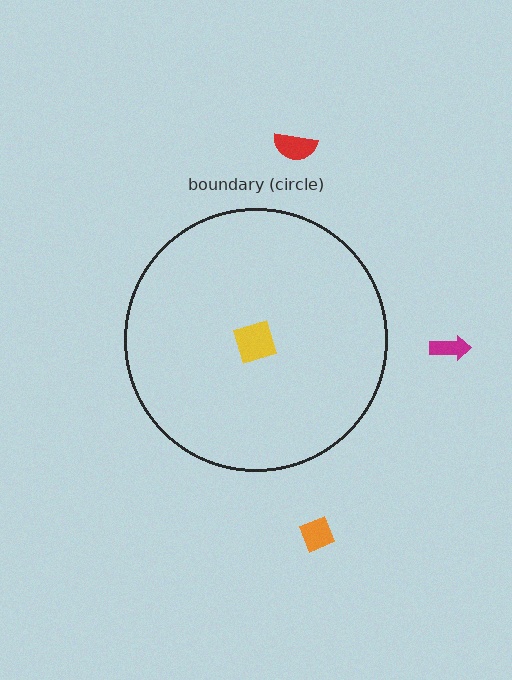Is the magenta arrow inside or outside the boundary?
Outside.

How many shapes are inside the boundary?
1 inside, 3 outside.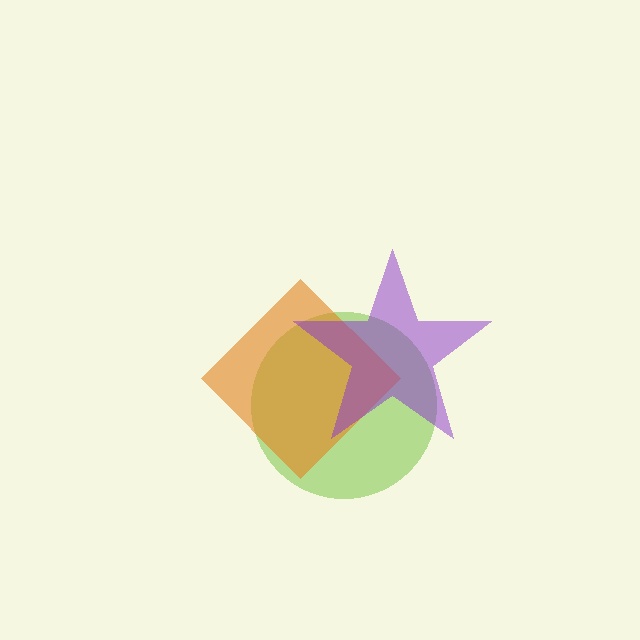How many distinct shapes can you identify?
There are 3 distinct shapes: a lime circle, an orange diamond, a purple star.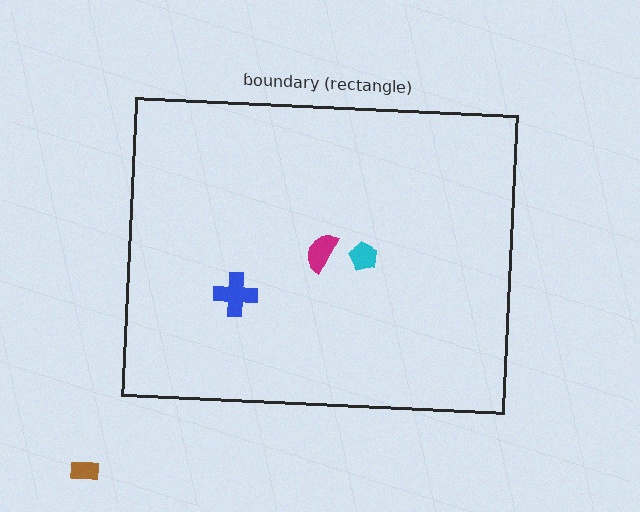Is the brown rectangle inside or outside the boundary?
Outside.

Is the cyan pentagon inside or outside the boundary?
Inside.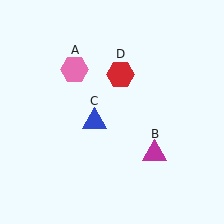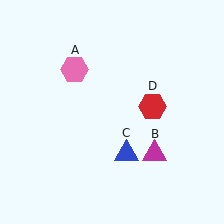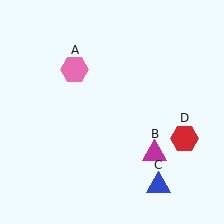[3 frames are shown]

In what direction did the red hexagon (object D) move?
The red hexagon (object D) moved down and to the right.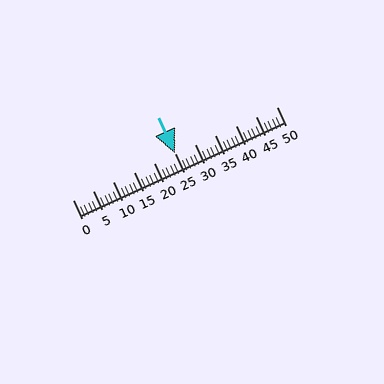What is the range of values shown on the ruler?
The ruler shows values from 0 to 50.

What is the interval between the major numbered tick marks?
The major tick marks are spaced 5 units apart.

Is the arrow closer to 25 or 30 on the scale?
The arrow is closer to 25.